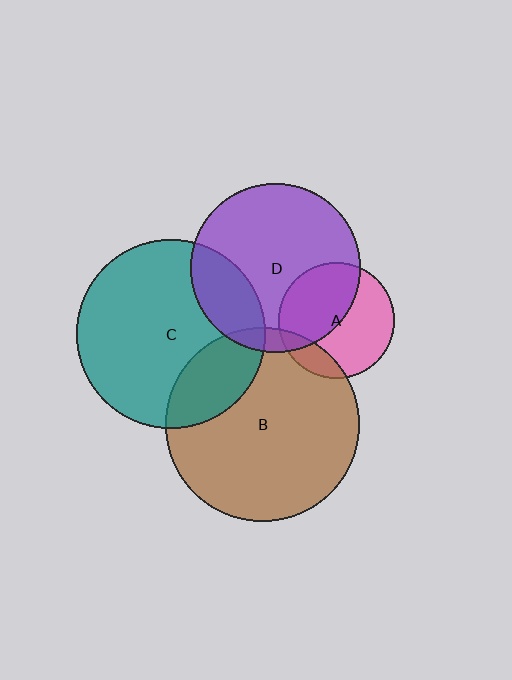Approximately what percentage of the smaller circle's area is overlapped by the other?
Approximately 20%.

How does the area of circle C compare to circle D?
Approximately 1.2 times.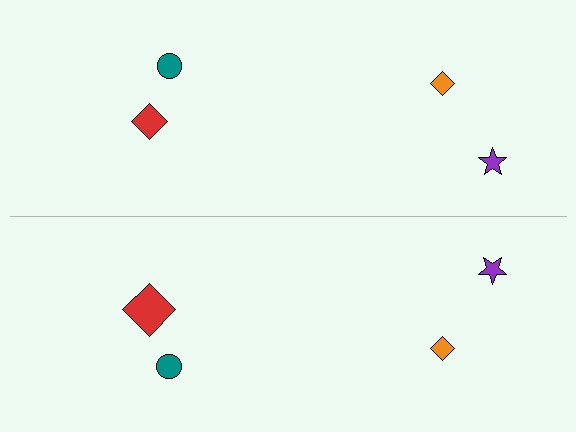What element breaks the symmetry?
The red diamond on the bottom side has a different size than its mirror counterpart.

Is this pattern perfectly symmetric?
No, the pattern is not perfectly symmetric. The red diamond on the bottom side has a different size than its mirror counterpart.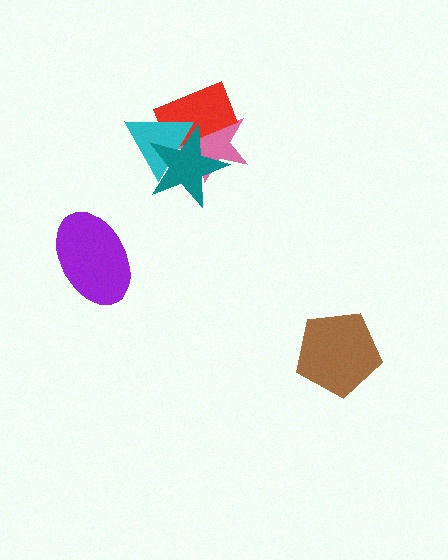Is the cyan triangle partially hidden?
Yes, it is partially covered by another shape.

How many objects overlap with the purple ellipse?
0 objects overlap with the purple ellipse.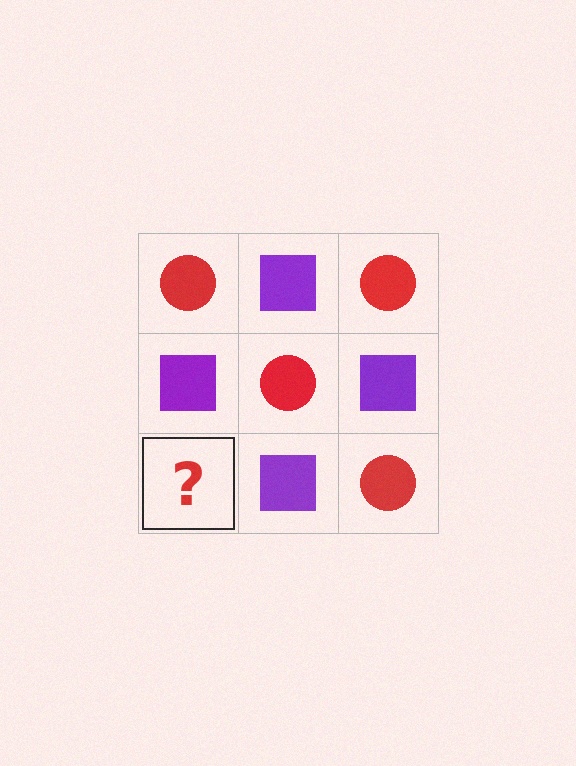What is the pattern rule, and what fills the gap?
The rule is that it alternates red circle and purple square in a checkerboard pattern. The gap should be filled with a red circle.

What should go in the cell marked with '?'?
The missing cell should contain a red circle.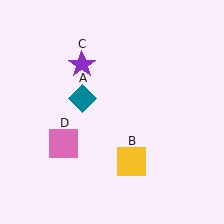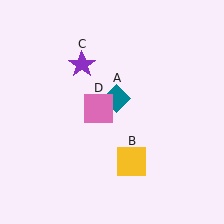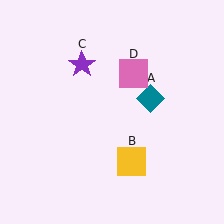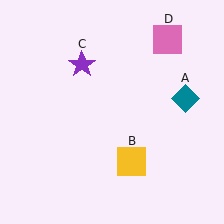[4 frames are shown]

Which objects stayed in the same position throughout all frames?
Yellow square (object B) and purple star (object C) remained stationary.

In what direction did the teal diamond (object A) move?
The teal diamond (object A) moved right.